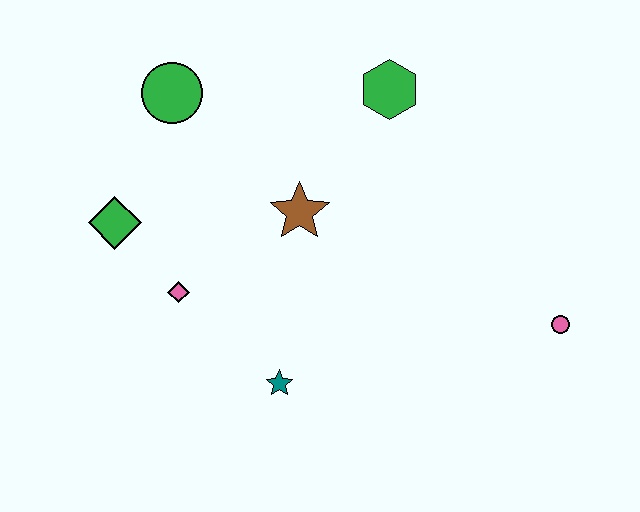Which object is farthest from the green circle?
The pink circle is farthest from the green circle.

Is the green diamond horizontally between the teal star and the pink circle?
No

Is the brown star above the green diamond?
Yes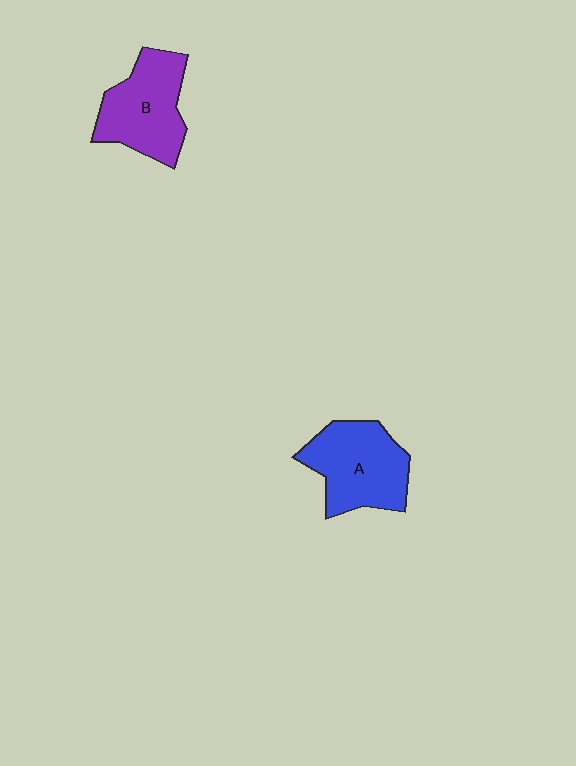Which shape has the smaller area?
Shape B (purple).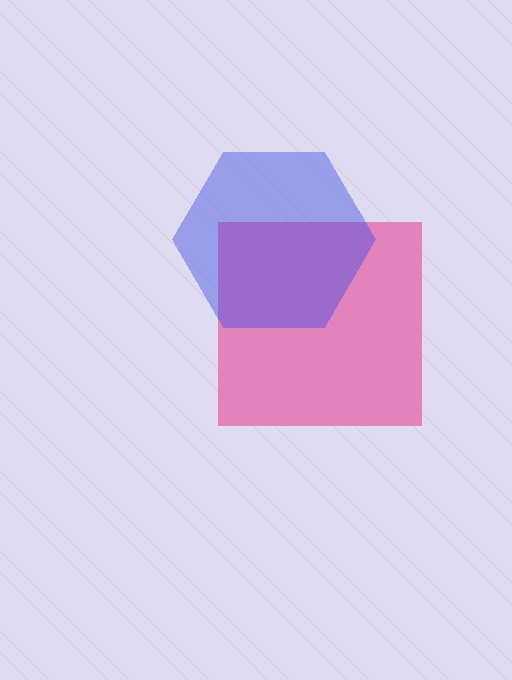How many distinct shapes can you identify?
There are 2 distinct shapes: a pink square, a blue hexagon.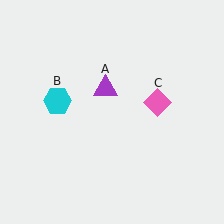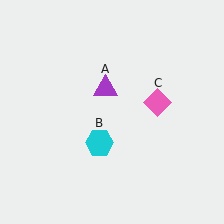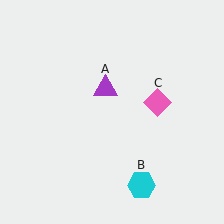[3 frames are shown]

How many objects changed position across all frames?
1 object changed position: cyan hexagon (object B).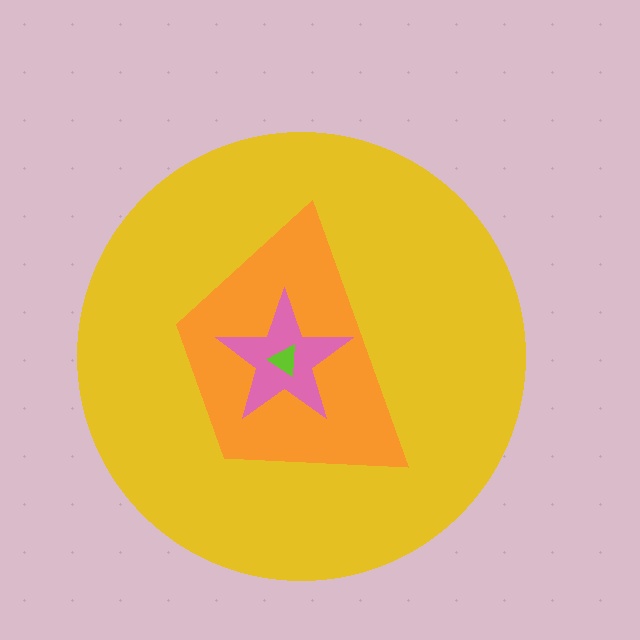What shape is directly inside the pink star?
The lime triangle.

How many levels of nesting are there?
4.